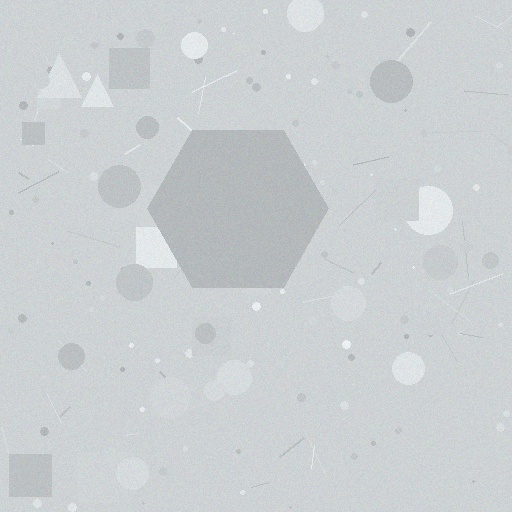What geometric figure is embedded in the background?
A hexagon is embedded in the background.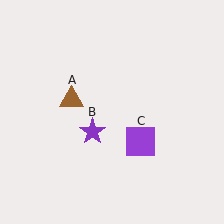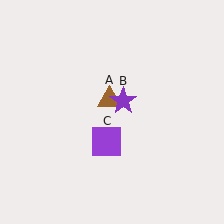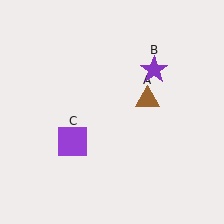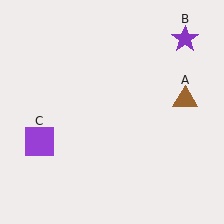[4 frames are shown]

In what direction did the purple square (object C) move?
The purple square (object C) moved left.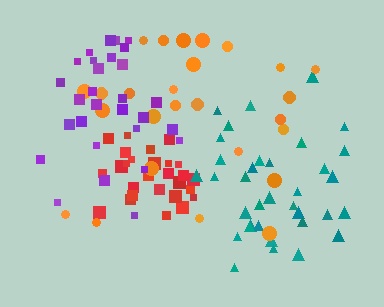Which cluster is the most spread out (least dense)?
Orange.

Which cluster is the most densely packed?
Red.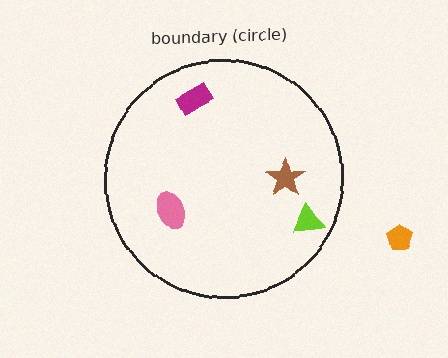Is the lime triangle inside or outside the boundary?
Inside.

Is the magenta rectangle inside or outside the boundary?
Inside.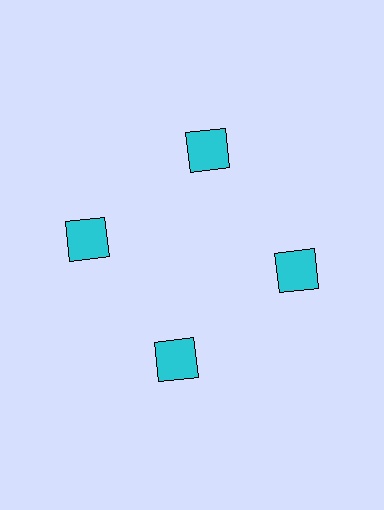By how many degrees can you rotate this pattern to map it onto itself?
The pattern maps onto itself every 90 degrees of rotation.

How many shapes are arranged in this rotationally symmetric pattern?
There are 4 shapes, arranged in 4 groups of 1.